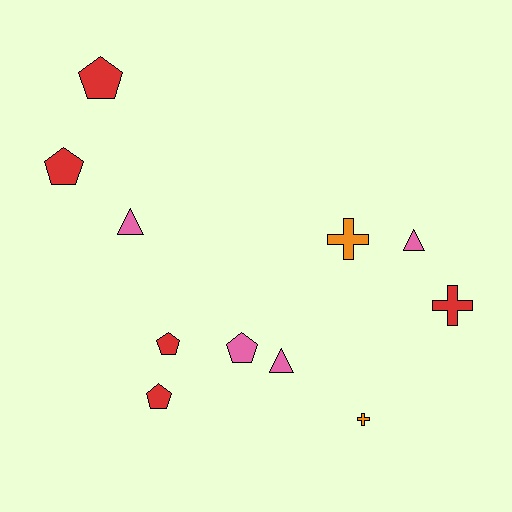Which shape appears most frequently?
Pentagon, with 5 objects.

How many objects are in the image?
There are 11 objects.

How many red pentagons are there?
There are 4 red pentagons.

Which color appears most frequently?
Red, with 5 objects.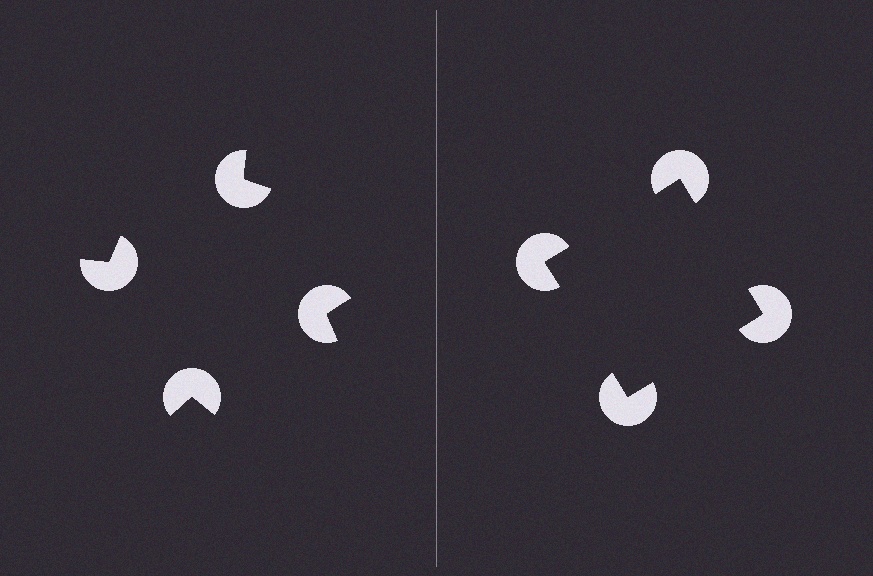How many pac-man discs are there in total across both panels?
8 — 4 on each side.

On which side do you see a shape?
An illusory square appears on the right side. On the left side the wedge cuts are rotated, so no coherent shape forms.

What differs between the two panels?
The pac-man discs are positioned identically on both sides; only the wedge orientations differ. On the right they align to a square; on the left they are misaligned.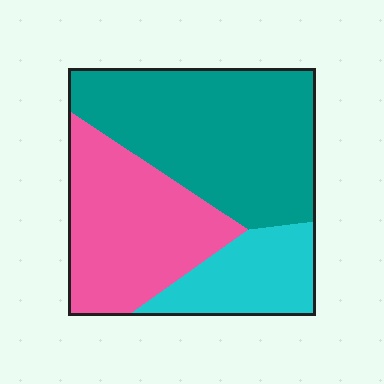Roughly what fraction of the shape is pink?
Pink takes up about one third (1/3) of the shape.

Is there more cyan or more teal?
Teal.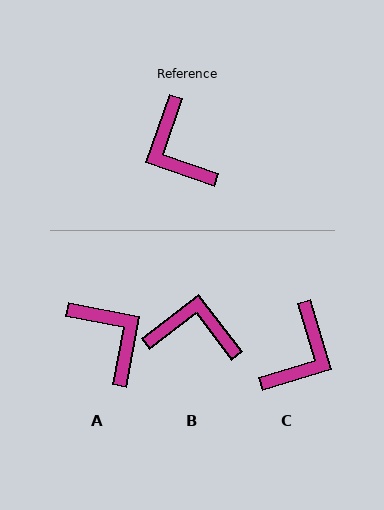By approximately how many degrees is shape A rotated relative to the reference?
Approximately 172 degrees clockwise.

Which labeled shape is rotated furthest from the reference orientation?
A, about 172 degrees away.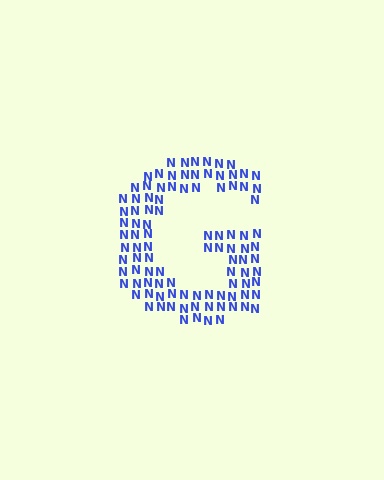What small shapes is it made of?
It is made of small letter N's.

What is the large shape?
The large shape is the letter G.